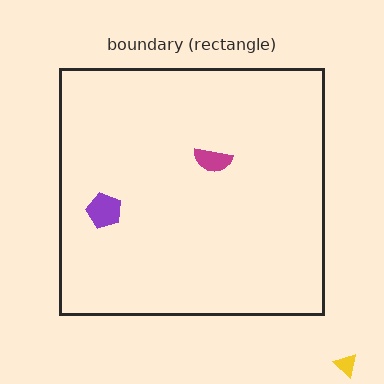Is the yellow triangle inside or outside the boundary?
Outside.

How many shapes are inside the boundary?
2 inside, 1 outside.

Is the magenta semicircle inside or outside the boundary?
Inside.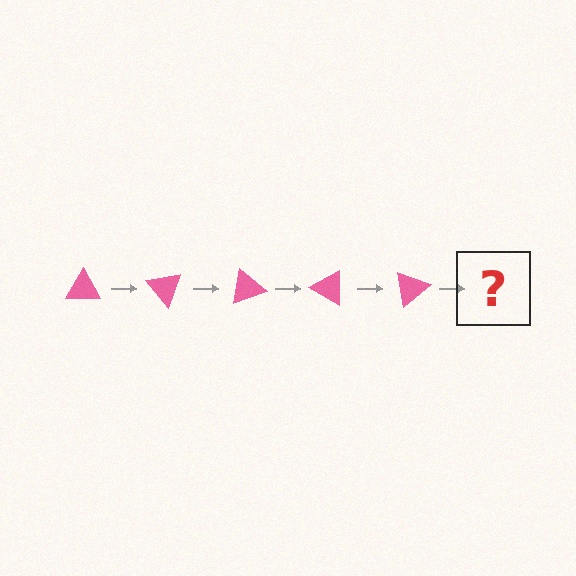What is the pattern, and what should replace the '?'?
The pattern is that the triangle rotates 50 degrees each step. The '?' should be a pink triangle rotated 250 degrees.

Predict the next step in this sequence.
The next step is a pink triangle rotated 250 degrees.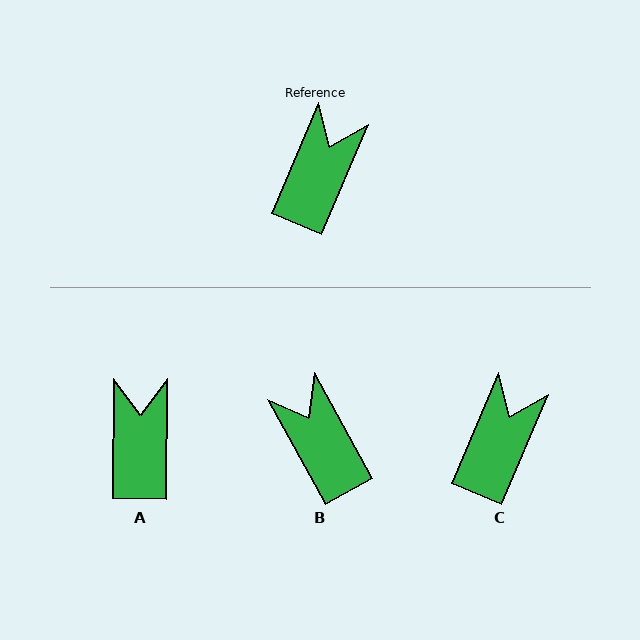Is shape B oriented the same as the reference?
No, it is off by about 52 degrees.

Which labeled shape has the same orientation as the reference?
C.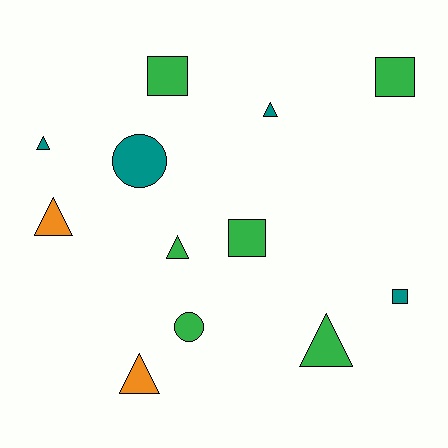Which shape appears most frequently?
Triangle, with 6 objects.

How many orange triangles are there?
There are 2 orange triangles.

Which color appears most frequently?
Green, with 6 objects.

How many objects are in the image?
There are 12 objects.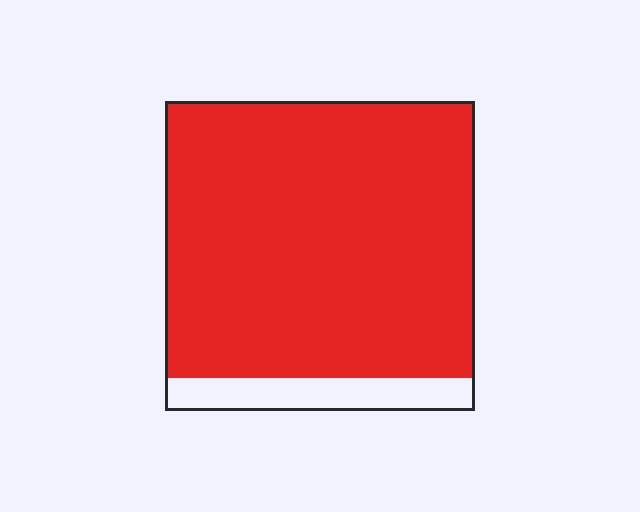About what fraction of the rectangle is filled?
About nine tenths (9/10).